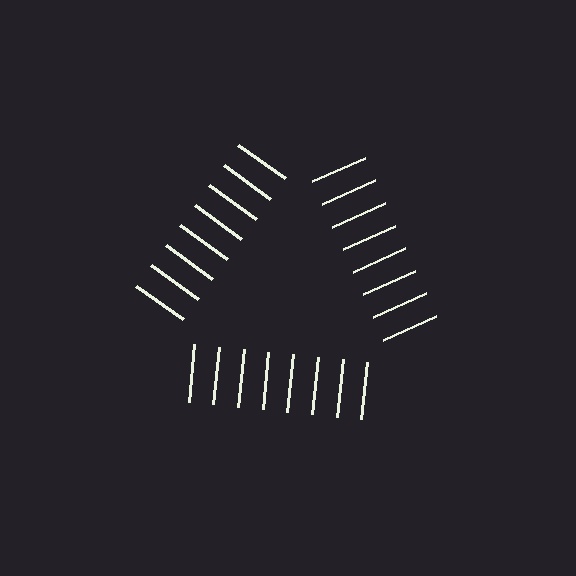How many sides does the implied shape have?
3 sides — the line-ends trace a triangle.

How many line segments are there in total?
24 — 8 along each of the 3 edges.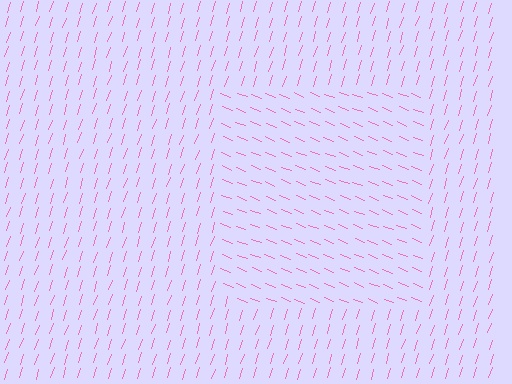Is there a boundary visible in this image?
Yes, there is a texture boundary formed by a change in line orientation.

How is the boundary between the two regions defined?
The boundary is defined purely by a change in line orientation (approximately 86 degrees difference). All lines are the same color and thickness.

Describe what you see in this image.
The image is filled with small pink line segments. A rectangle region in the image has lines oriented differently from the surrounding lines, creating a visible texture boundary.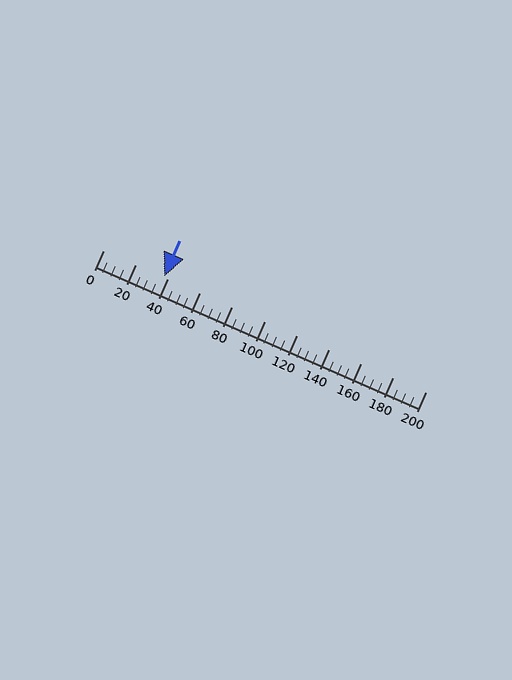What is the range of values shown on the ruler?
The ruler shows values from 0 to 200.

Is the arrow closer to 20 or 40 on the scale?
The arrow is closer to 40.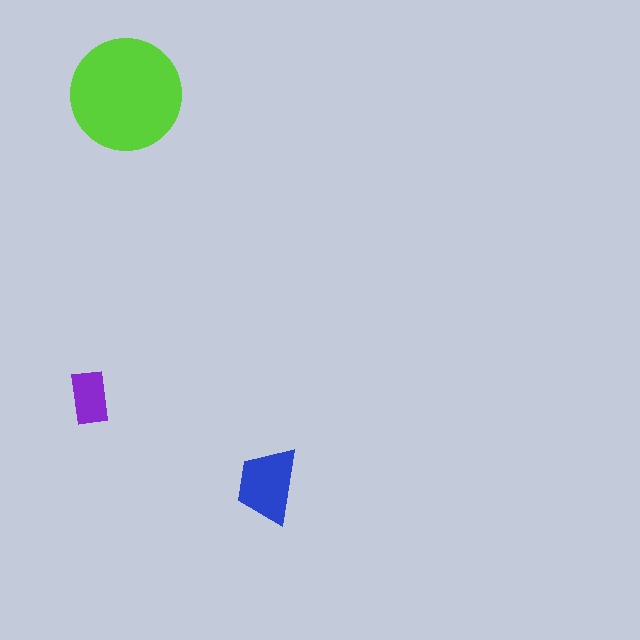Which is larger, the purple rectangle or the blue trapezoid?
The blue trapezoid.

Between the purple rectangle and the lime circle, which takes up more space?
The lime circle.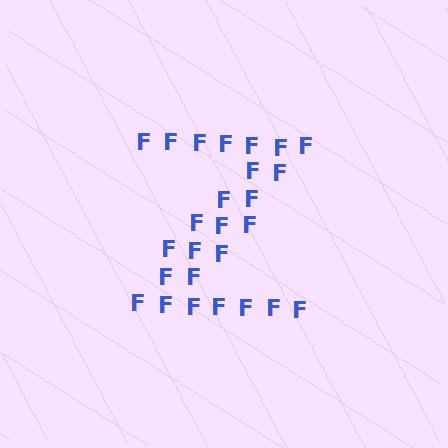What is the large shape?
The large shape is the letter Z.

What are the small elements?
The small elements are letter F's.